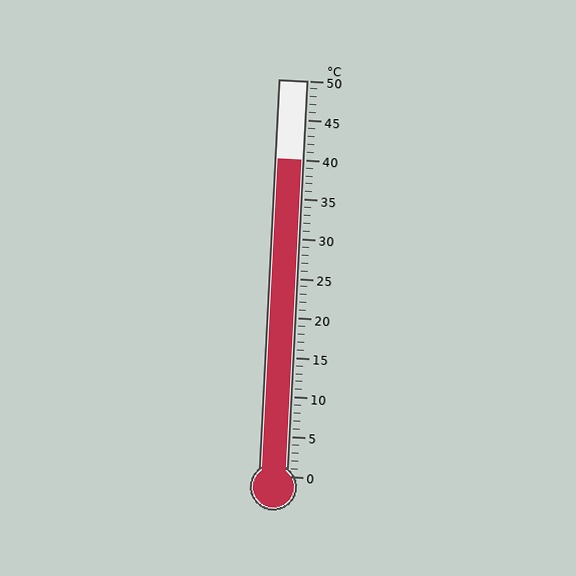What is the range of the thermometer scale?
The thermometer scale ranges from 0°C to 50°C.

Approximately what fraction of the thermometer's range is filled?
The thermometer is filled to approximately 80% of its range.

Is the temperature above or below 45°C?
The temperature is below 45°C.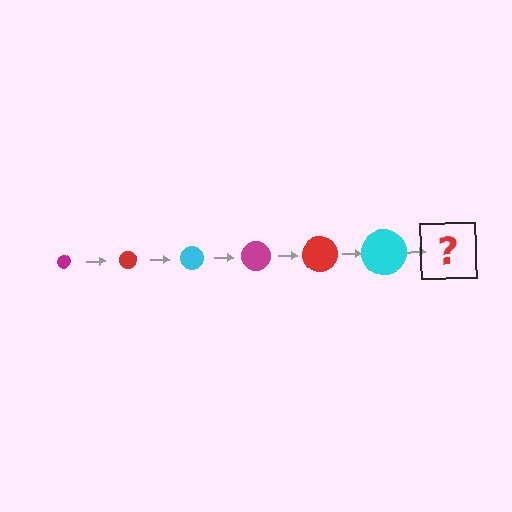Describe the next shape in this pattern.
It should be a magenta circle, larger than the previous one.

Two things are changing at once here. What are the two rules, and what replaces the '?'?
The two rules are that the circle grows larger each step and the color cycles through magenta, red, and cyan. The '?' should be a magenta circle, larger than the previous one.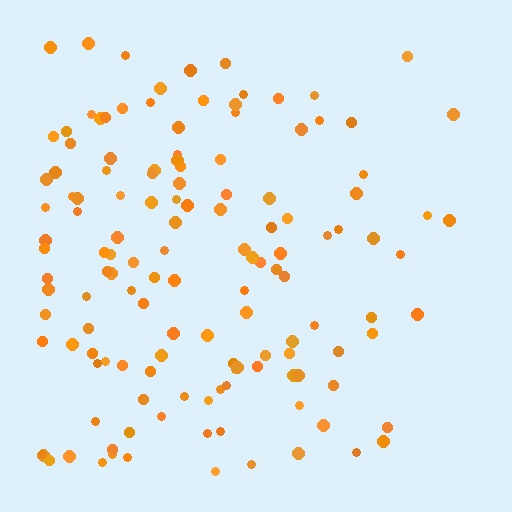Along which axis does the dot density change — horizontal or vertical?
Horizontal.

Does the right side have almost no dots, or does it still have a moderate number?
Still a moderate number, just noticeably fewer than the left.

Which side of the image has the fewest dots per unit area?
The right.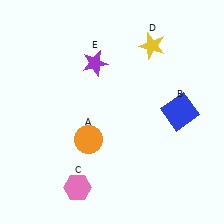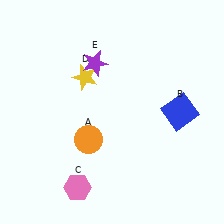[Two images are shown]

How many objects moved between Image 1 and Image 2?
1 object moved between the two images.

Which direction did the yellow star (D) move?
The yellow star (D) moved left.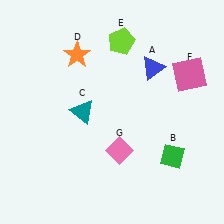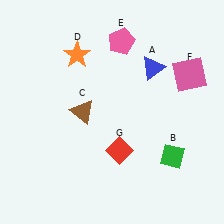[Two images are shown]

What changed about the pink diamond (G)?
In Image 1, G is pink. In Image 2, it changed to red.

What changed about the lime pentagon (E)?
In Image 1, E is lime. In Image 2, it changed to pink.